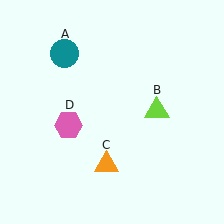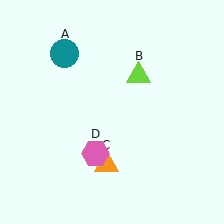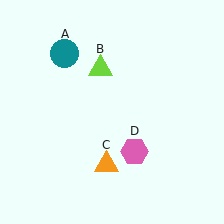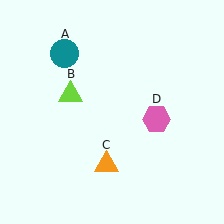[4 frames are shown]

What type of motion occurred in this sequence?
The lime triangle (object B), pink hexagon (object D) rotated counterclockwise around the center of the scene.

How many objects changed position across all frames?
2 objects changed position: lime triangle (object B), pink hexagon (object D).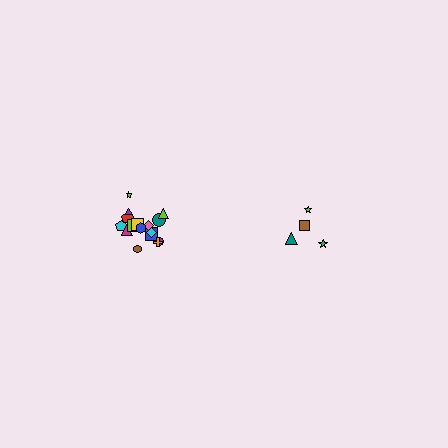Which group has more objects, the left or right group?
The left group.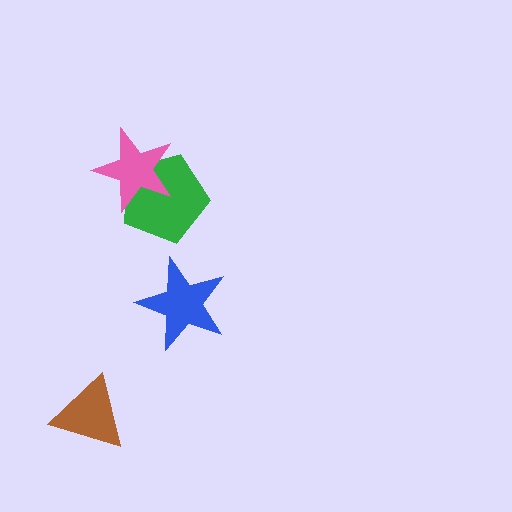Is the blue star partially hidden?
No, no other shape covers it.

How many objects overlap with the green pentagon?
1 object overlaps with the green pentagon.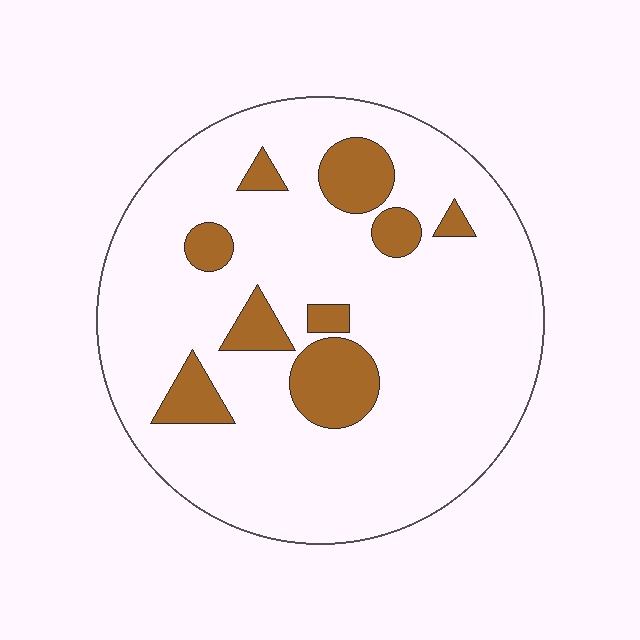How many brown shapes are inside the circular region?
9.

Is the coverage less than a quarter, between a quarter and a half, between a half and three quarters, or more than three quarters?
Less than a quarter.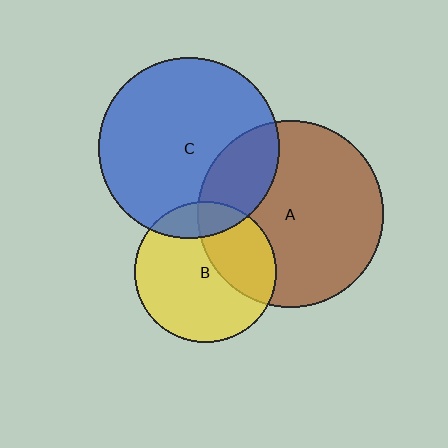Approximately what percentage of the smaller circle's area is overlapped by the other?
Approximately 15%.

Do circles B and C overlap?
Yes.